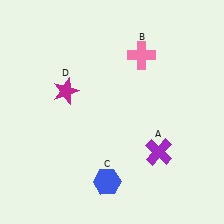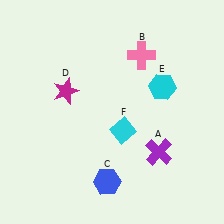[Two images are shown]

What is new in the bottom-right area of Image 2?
A cyan diamond (F) was added in the bottom-right area of Image 2.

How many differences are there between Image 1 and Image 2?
There are 2 differences between the two images.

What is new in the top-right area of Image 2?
A cyan hexagon (E) was added in the top-right area of Image 2.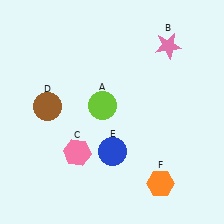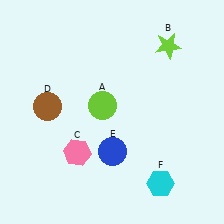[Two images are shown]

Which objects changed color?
B changed from pink to lime. F changed from orange to cyan.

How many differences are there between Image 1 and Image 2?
There are 2 differences between the two images.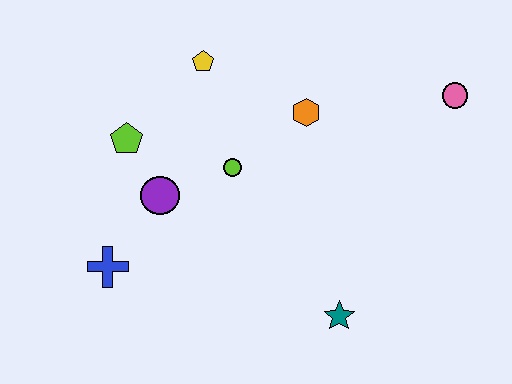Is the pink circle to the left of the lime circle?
No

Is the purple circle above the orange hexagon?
No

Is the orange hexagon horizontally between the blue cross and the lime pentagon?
No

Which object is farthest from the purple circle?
The pink circle is farthest from the purple circle.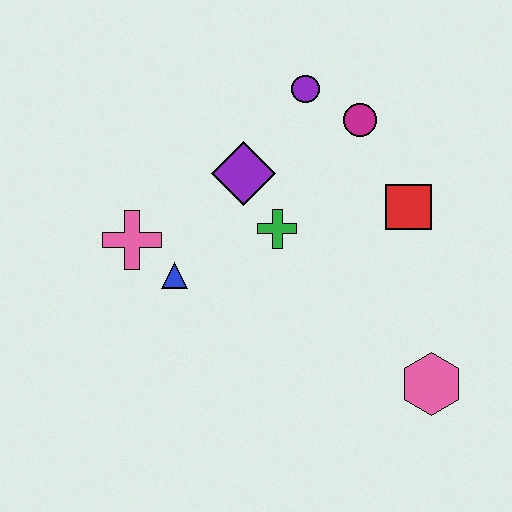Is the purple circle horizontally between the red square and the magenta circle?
No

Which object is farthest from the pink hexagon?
The pink cross is farthest from the pink hexagon.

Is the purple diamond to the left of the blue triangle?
No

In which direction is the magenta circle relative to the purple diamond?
The magenta circle is to the right of the purple diamond.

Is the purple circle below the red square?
No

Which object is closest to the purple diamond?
The green cross is closest to the purple diamond.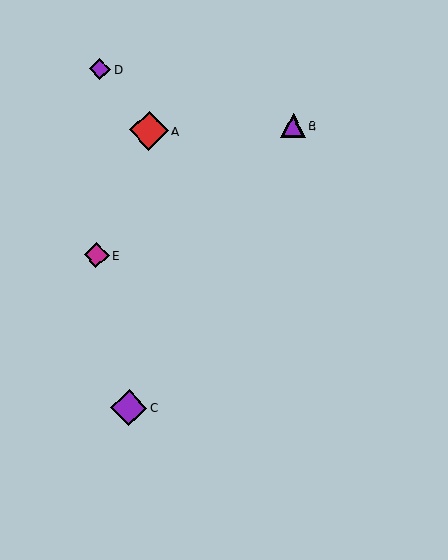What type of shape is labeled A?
Shape A is a red diamond.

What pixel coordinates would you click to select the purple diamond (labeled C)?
Click at (129, 408) to select the purple diamond C.